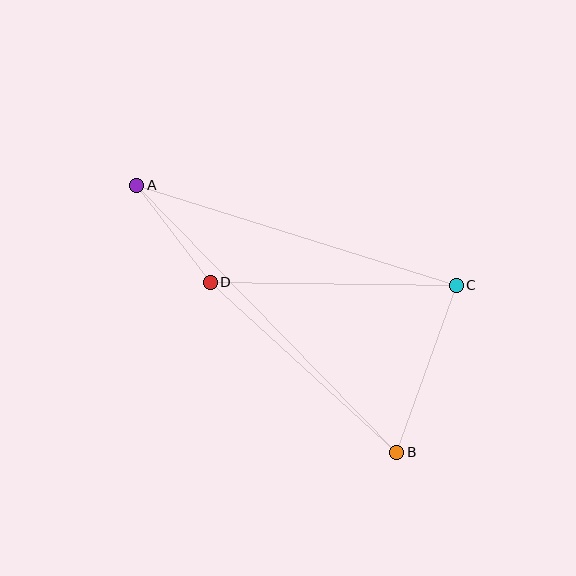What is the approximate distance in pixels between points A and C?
The distance between A and C is approximately 335 pixels.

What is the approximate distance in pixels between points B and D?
The distance between B and D is approximately 252 pixels.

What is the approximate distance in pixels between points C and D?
The distance between C and D is approximately 246 pixels.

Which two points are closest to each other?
Points A and D are closest to each other.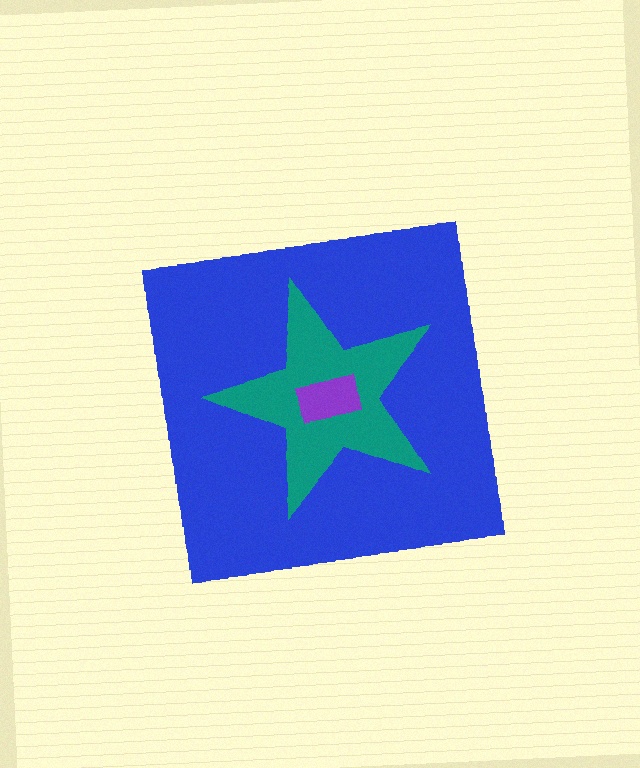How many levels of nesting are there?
3.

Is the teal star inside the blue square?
Yes.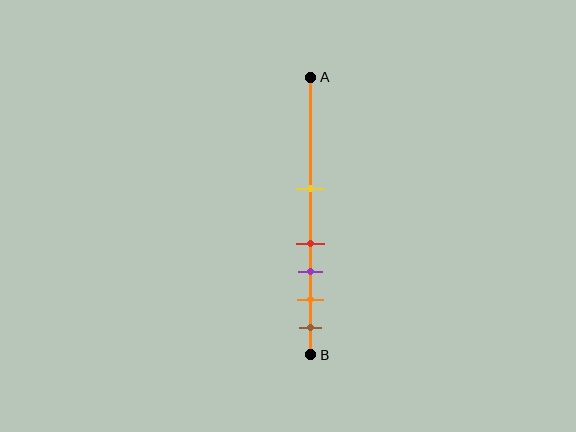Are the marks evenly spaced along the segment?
No, the marks are not evenly spaced.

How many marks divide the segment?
There are 5 marks dividing the segment.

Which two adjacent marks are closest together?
The red and purple marks are the closest adjacent pair.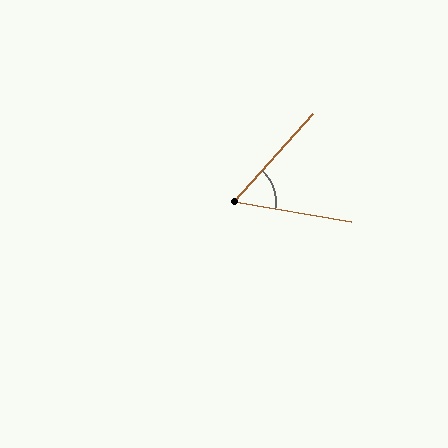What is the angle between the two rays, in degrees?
Approximately 58 degrees.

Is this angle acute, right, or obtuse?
It is acute.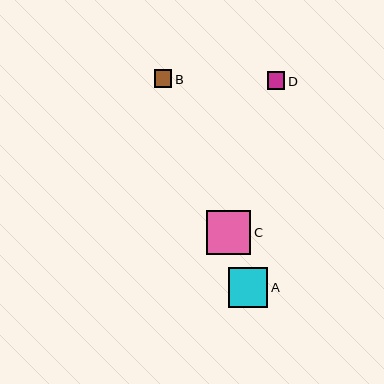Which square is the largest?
Square C is the largest with a size of approximately 44 pixels.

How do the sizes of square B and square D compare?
Square B and square D are approximately the same size.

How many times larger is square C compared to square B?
Square C is approximately 2.5 times the size of square B.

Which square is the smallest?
Square D is the smallest with a size of approximately 18 pixels.